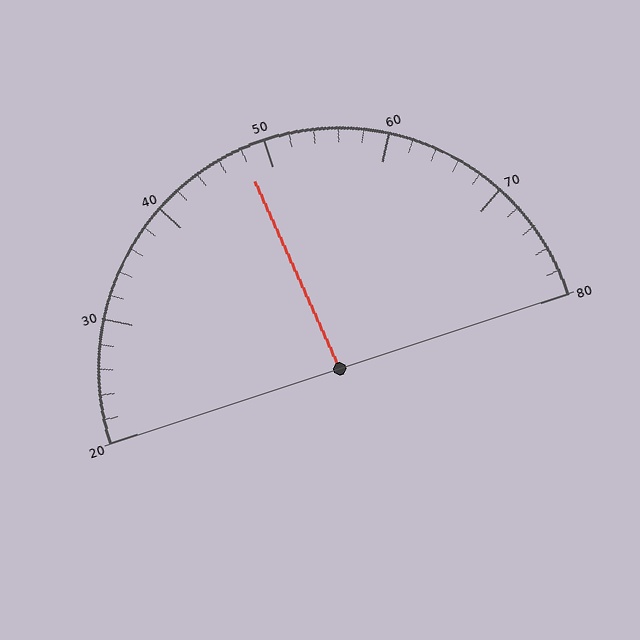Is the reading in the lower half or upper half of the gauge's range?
The reading is in the lower half of the range (20 to 80).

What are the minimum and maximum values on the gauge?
The gauge ranges from 20 to 80.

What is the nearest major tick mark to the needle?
The nearest major tick mark is 50.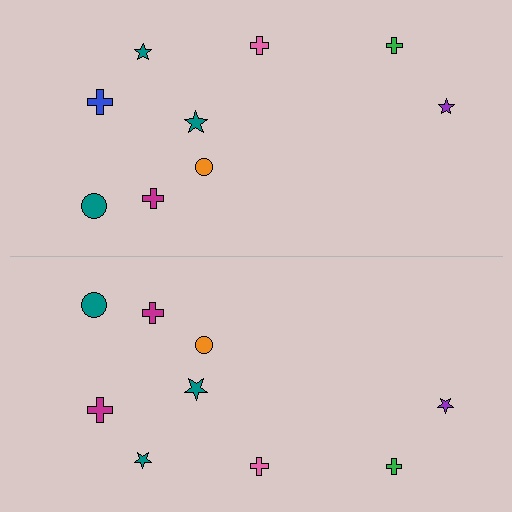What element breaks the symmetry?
The magenta cross on the bottom side breaks the symmetry — its mirror counterpart is blue.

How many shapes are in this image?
There are 18 shapes in this image.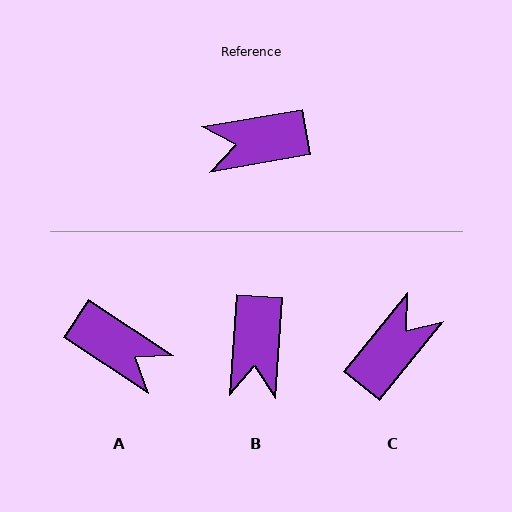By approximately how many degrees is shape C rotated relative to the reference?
Approximately 139 degrees clockwise.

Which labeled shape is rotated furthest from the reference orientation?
C, about 139 degrees away.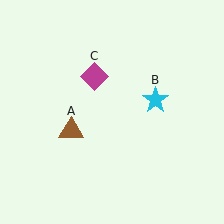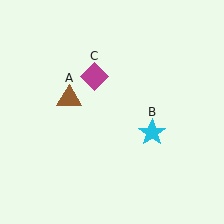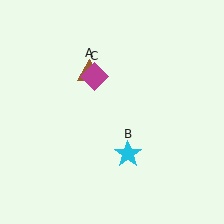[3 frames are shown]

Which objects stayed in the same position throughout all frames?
Magenta diamond (object C) remained stationary.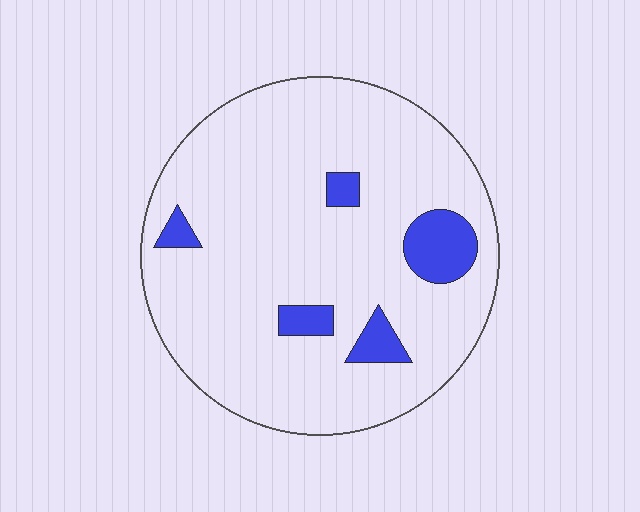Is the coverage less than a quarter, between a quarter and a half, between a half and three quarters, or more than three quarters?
Less than a quarter.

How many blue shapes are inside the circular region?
5.